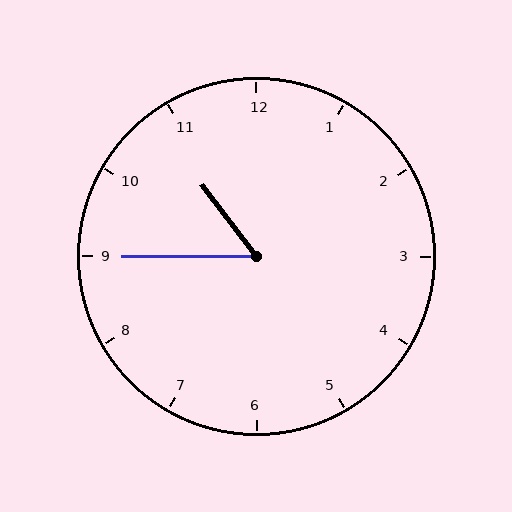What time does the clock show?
10:45.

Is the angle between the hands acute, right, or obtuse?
It is acute.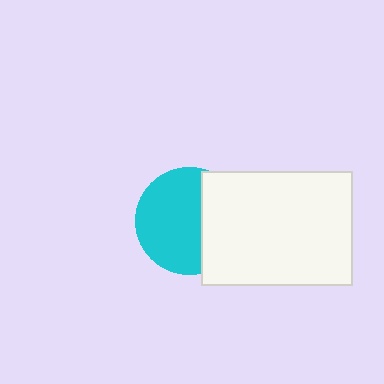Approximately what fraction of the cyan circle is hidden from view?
Roughly 36% of the cyan circle is hidden behind the white rectangle.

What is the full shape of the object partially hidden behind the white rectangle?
The partially hidden object is a cyan circle.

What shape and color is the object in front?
The object in front is a white rectangle.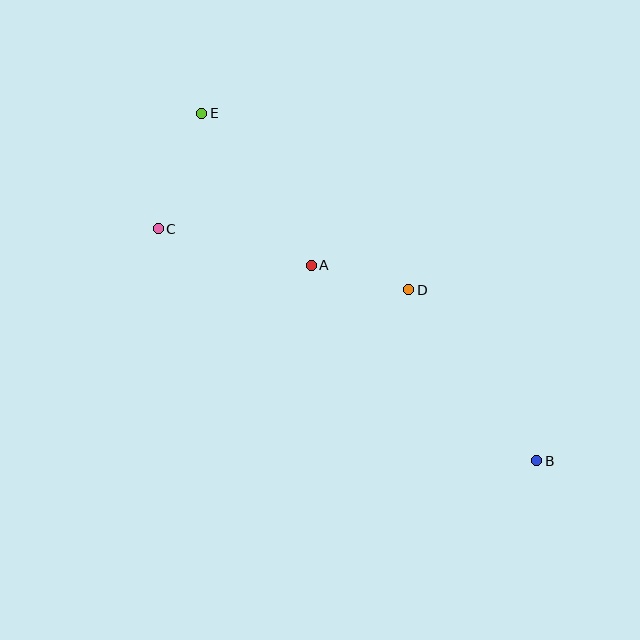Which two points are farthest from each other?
Points B and E are farthest from each other.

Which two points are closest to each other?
Points A and D are closest to each other.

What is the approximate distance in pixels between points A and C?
The distance between A and C is approximately 157 pixels.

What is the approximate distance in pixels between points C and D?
The distance between C and D is approximately 258 pixels.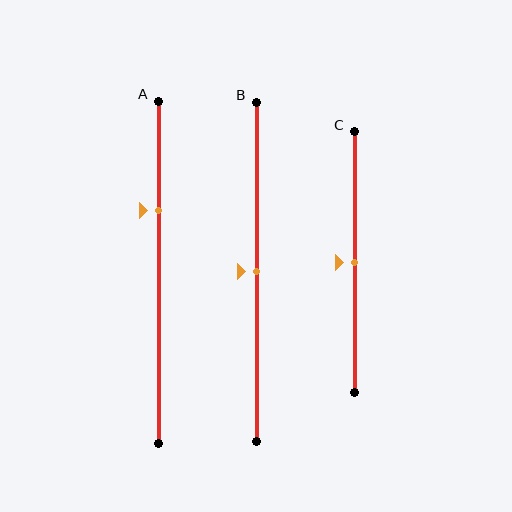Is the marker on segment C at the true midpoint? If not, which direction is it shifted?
Yes, the marker on segment C is at the true midpoint.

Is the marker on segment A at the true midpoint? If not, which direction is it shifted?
No, the marker on segment A is shifted upward by about 18% of the segment length.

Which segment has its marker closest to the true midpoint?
Segment B has its marker closest to the true midpoint.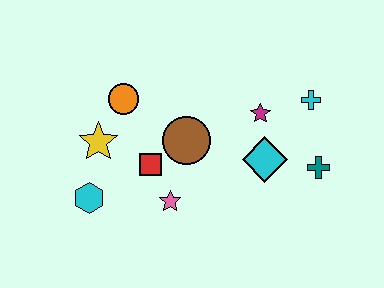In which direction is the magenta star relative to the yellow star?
The magenta star is to the right of the yellow star.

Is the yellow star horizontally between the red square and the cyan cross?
No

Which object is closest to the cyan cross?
The magenta star is closest to the cyan cross.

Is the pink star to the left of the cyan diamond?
Yes